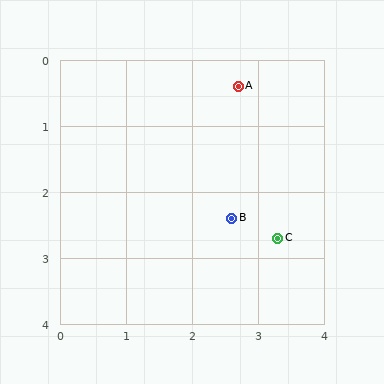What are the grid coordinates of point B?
Point B is at approximately (2.6, 2.4).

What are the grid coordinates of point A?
Point A is at approximately (2.7, 0.4).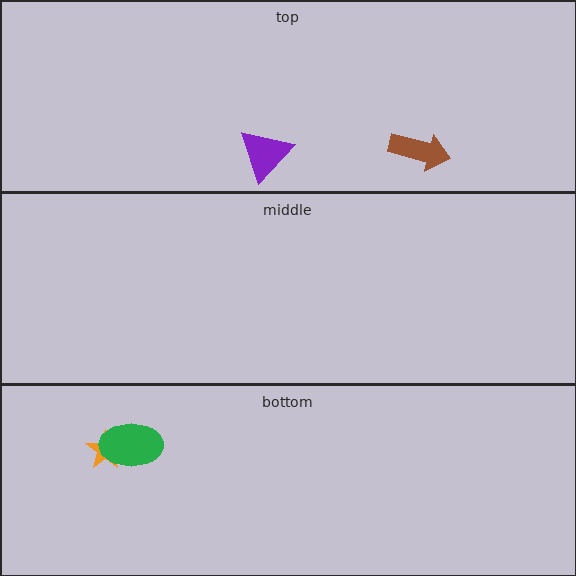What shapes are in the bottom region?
The orange star, the green ellipse.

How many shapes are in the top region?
2.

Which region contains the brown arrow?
The top region.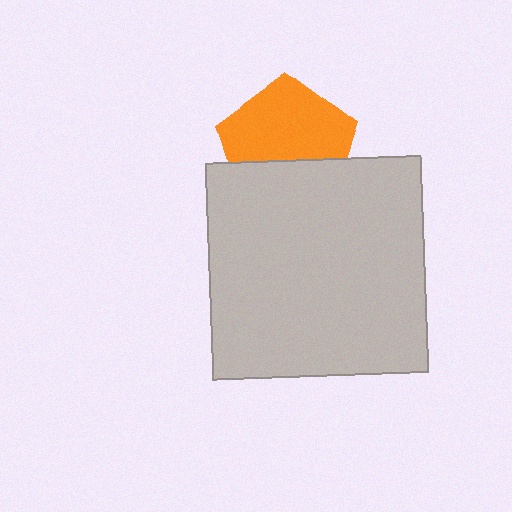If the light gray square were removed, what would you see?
You would see the complete orange pentagon.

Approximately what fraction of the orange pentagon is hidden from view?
Roughly 37% of the orange pentagon is hidden behind the light gray square.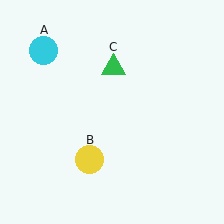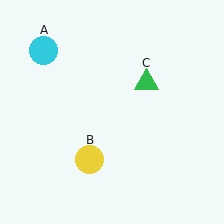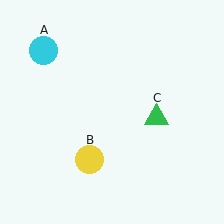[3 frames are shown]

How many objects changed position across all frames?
1 object changed position: green triangle (object C).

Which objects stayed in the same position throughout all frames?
Cyan circle (object A) and yellow circle (object B) remained stationary.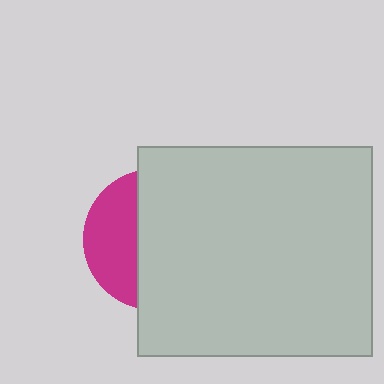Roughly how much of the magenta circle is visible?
A small part of it is visible (roughly 36%).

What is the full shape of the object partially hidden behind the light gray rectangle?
The partially hidden object is a magenta circle.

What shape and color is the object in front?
The object in front is a light gray rectangle.